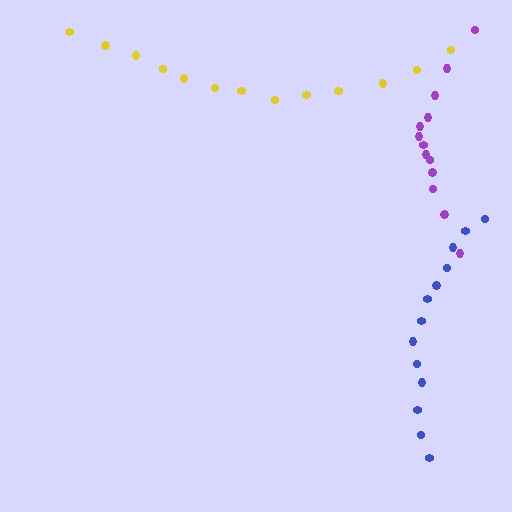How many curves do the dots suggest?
There are 3 distinct paths.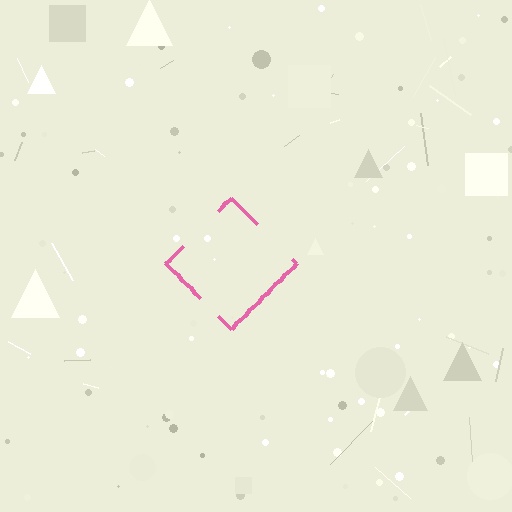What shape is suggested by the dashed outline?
The dashed outline suggests a diamond.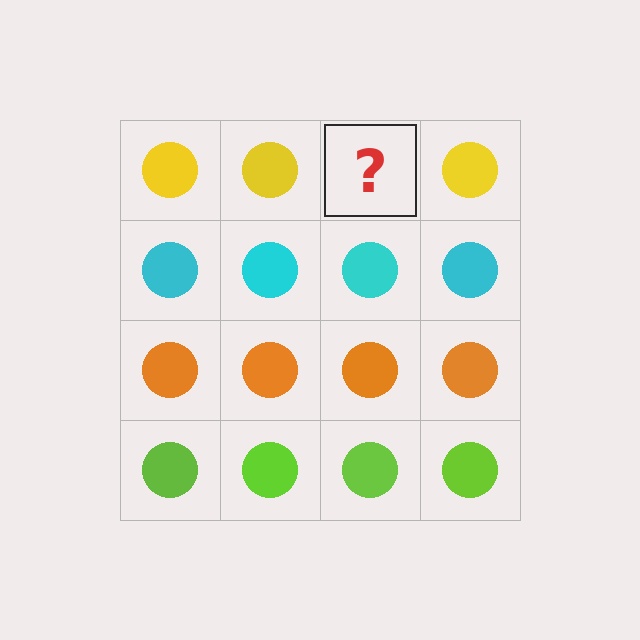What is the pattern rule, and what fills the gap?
The rule is that each row has a consistent color. The gap should be filled with a yellow circle.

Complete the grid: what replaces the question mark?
The question mark should be replaced with a yellow circle.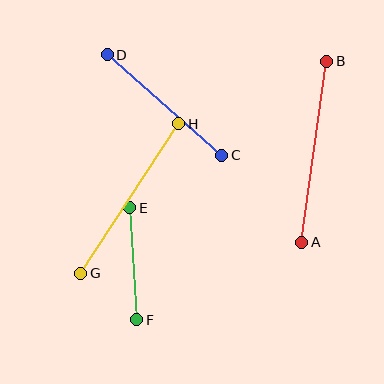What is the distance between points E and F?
The distance is approximately 112 pixels.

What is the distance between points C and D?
The distance is approximately 152 pixels.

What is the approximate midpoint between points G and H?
The midpoint is at approximately (130, 199) pixels.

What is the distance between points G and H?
The distance is approximately 179 pixels.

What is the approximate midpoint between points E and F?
The midpoint is at approximately (133, 264) pixels.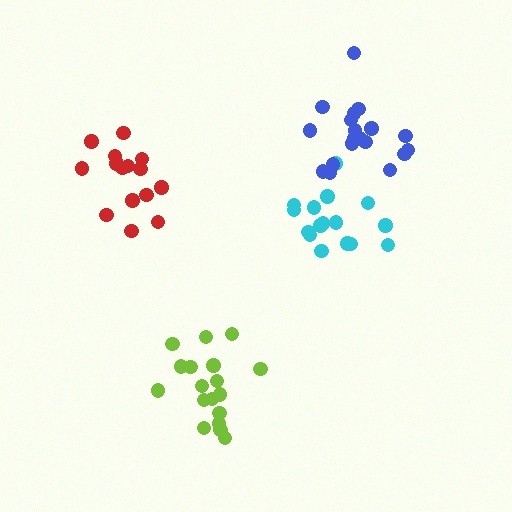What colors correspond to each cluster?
The clusters are colored: cyan, red, lime, blue.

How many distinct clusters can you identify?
There are 4 distinct clusters.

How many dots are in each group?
Group 1: 16 dots, Group 2: 15 dots, Group 3: 18 dots, Group 4: 19 dots (68 total).